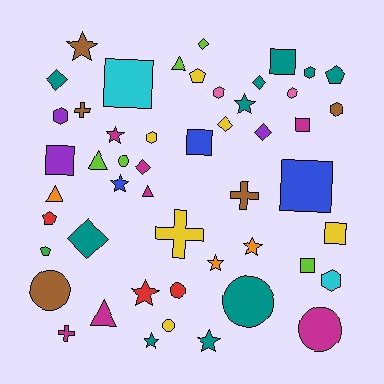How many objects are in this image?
There are 50 objects.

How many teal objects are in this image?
There are 10 teal objects.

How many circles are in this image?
There are 6 circles.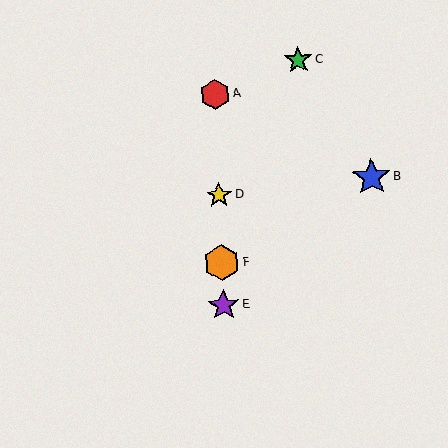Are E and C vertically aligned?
No, E is at x≈224 and C is at x≈298.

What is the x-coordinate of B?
Object B is at x≈371.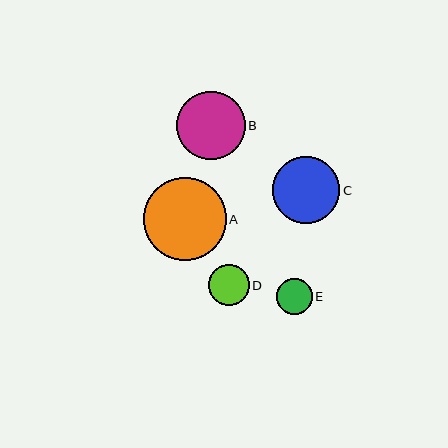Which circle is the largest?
Circle A is the largest with a size of approximately 83 pixels.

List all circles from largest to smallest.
From largest to smallest: A, B, C, D, E.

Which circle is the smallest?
Circle E is the smallest with a size of approximately 36 pixels.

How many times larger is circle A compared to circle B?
Circle A is approximately 1.2 times the size of circle B.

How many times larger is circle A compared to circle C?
Circle A is approximately 1.2 times the size of circle C.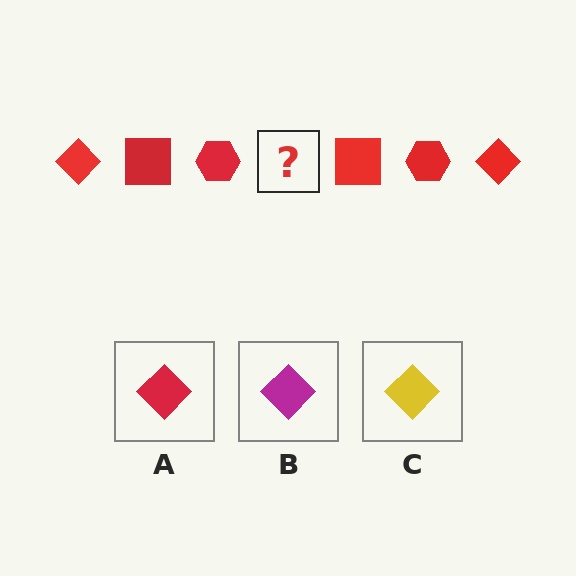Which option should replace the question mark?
Option A.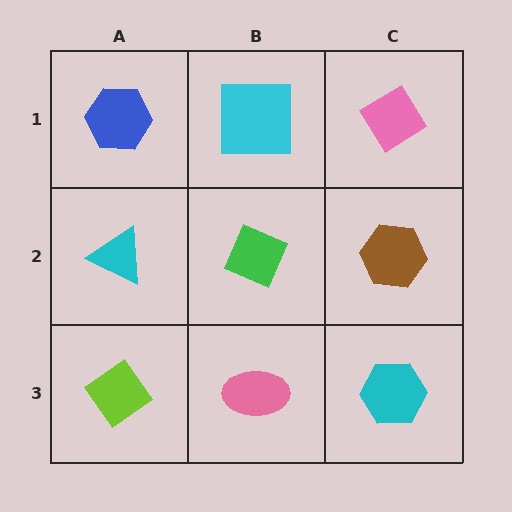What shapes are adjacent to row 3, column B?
A green diamond (row 2, column B), a lime diamond (row 3, column A), a cyan hexagon (row 3, column C).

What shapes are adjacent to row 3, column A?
A cyan triangle (row 2, column A), a pink ellipse (row 3, column B).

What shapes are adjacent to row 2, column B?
A cyan square (row 1, column B), a pink ellipse (row 3, column B), a cyan triangle (row 2, column A), a brown hexagon (row 2, column C).